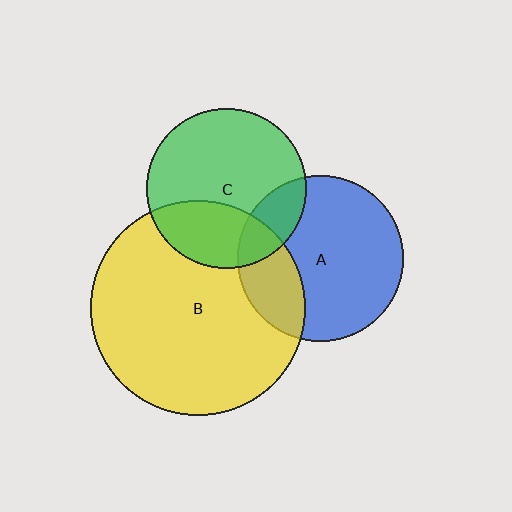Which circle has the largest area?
Circle B (yellow).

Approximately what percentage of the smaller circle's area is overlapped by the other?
Approximately 30%.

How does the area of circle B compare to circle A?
Approximately 1.7 times.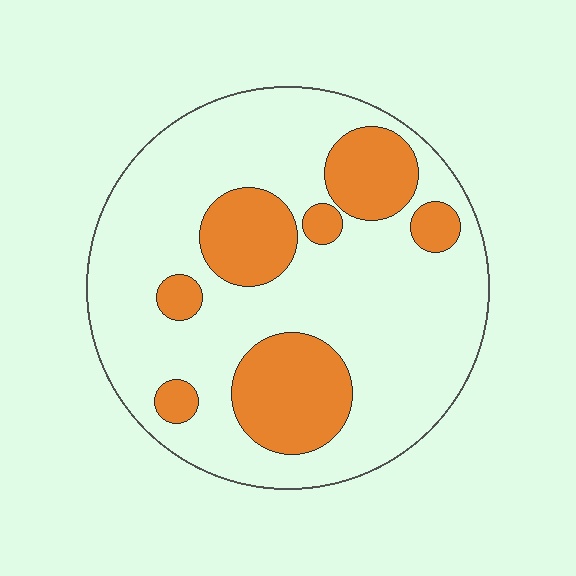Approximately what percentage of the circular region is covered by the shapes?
Approximately 25%.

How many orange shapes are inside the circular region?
7.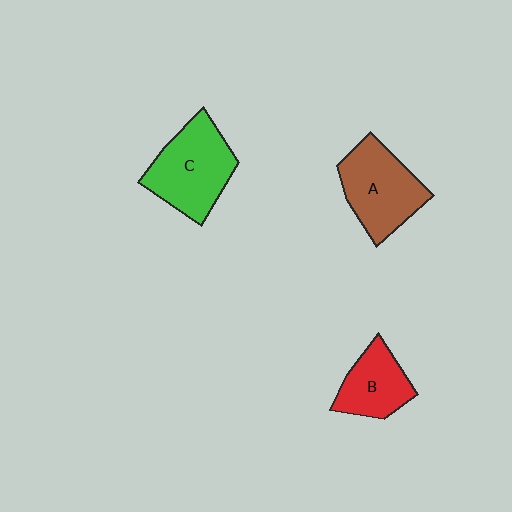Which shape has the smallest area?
Shape B (red).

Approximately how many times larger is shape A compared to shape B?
Approximately 1.4 times.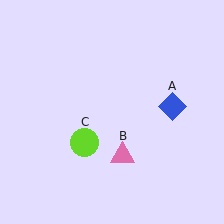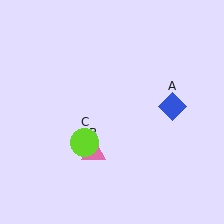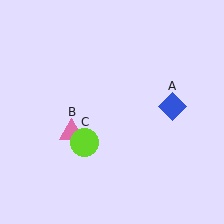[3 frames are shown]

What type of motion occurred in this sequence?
The pink triangle (object B) rotated clockwise around the center of the scene.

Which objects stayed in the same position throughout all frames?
Blue diamond (object A) and lime circle (object C) remained stationary.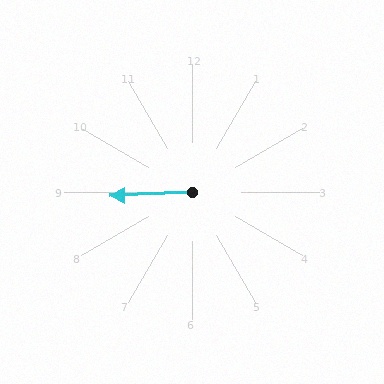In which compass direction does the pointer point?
West.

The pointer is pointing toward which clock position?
Roughly 9 o'clock.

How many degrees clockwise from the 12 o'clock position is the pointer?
Approximately 267 degrees.